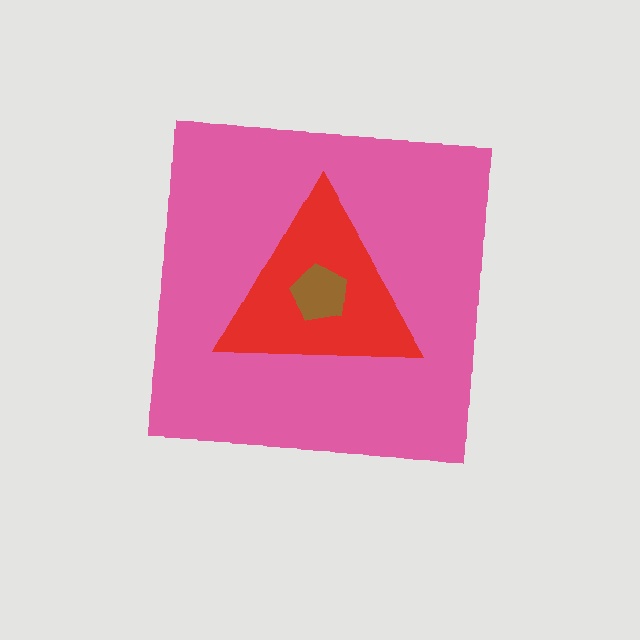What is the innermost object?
The brown pentagon.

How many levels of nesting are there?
3.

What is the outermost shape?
The pink square.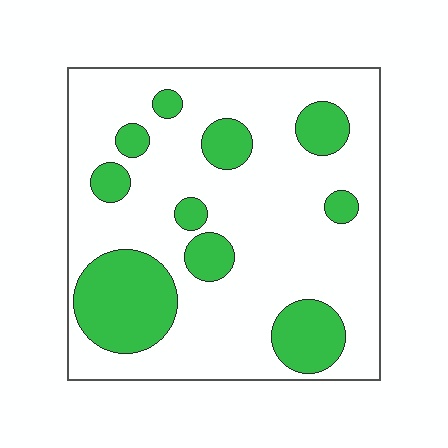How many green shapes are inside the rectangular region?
10.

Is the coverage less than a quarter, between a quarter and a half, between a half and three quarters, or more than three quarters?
Less than a quarter.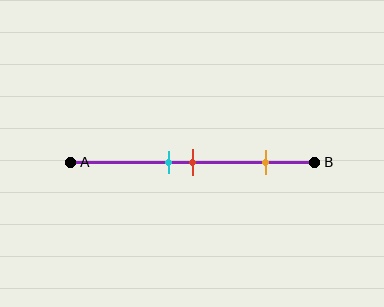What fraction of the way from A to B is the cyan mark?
The cyan mark is approximately 40% (0.4) of the way from A to B.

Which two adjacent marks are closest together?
The cyan and red marks are the closest adjacent pair.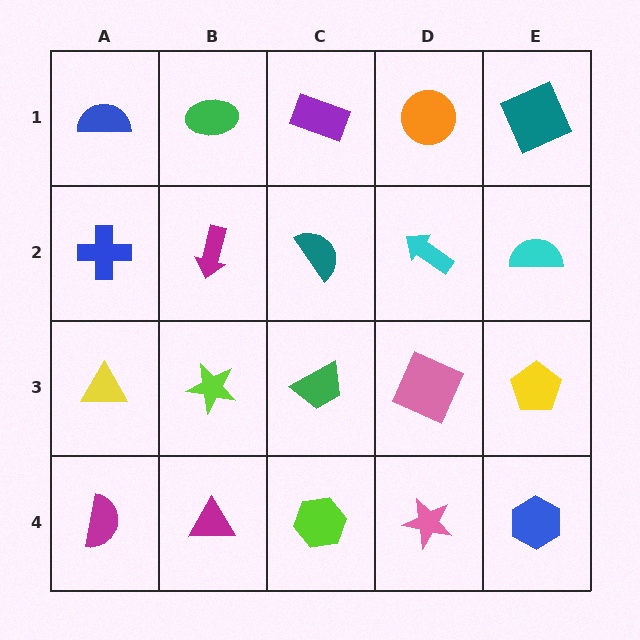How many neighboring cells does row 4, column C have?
3.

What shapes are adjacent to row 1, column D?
A cyan arrow (row 2, column D), a purple rectangle (row 1, column C), a teal square (row 1, column E).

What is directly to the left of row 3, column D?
A green trapezoid.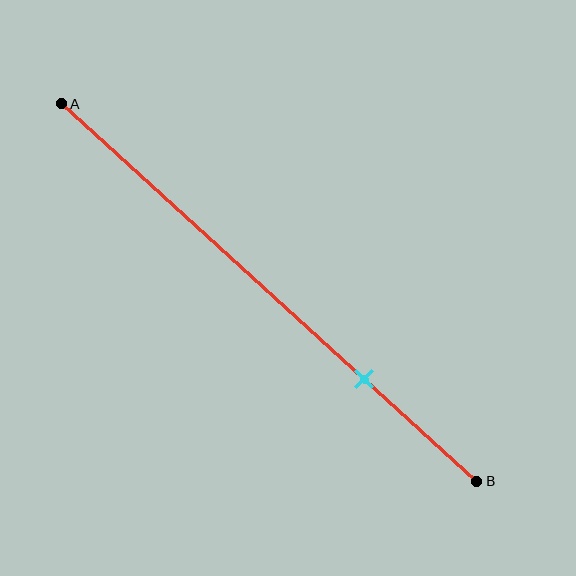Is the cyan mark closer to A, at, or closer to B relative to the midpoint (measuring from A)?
The cyan mark is closer to point B than the midpoint of segment AB.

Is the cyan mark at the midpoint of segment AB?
No, the mark is at about 75% from A, not at the 50% midpoint.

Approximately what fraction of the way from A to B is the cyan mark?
The cyan mark is approximately 75% of the way from A to B.